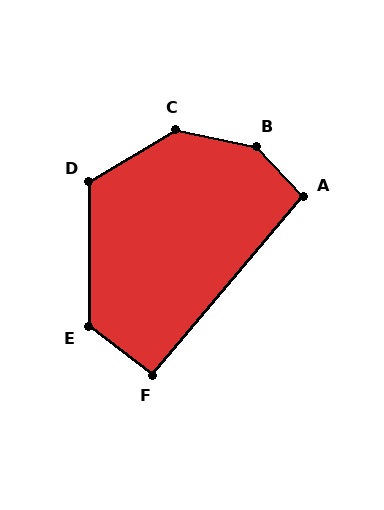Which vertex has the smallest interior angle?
F, at approximately 93 degrees.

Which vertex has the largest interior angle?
B, at approximately 145 degrees.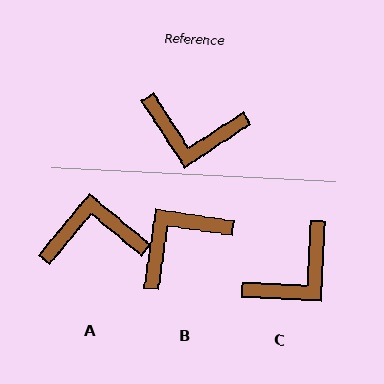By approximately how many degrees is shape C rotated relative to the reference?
Approximately 54 degrees counter-clockwise.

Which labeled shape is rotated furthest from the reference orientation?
A, about 163 degrees away.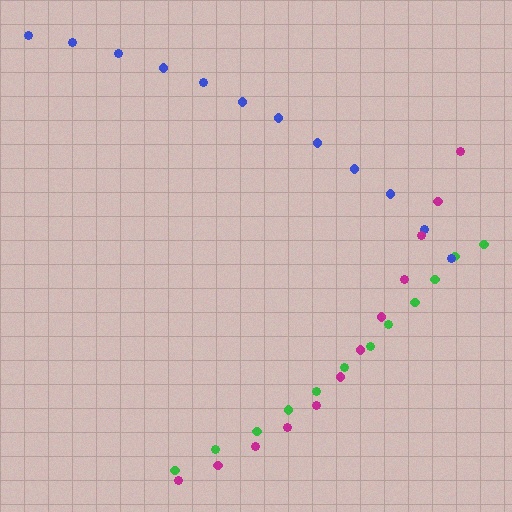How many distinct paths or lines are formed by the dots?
There are 3 distinct paths.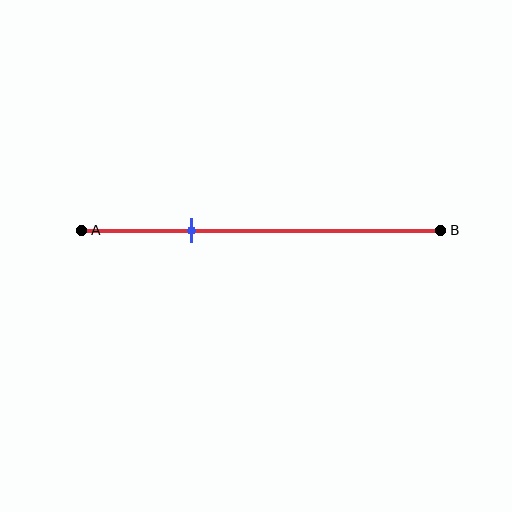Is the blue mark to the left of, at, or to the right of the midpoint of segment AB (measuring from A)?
The blue mark is to the left of the midpoint of segment AB.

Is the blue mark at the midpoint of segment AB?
No, the mark is at about 30% from A, not at the 50% midpoint.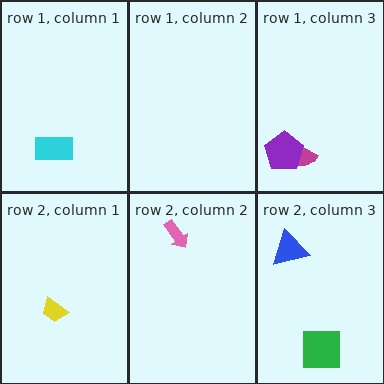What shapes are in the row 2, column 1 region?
The yellow trapezoid.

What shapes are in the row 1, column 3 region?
The magenta semicircle, the purple pentagon.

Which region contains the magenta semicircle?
The row 1, column 3 region.